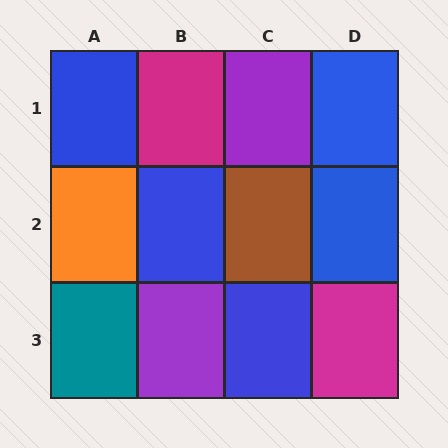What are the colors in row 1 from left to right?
Blue, magenta, purple, blue.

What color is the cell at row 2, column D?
Blue.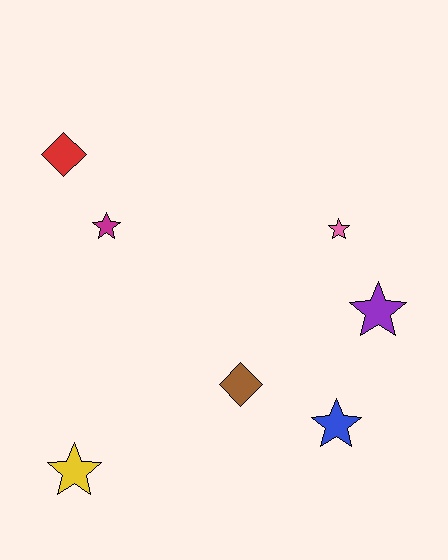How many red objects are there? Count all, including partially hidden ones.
There is 1 red object.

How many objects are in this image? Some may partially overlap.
There are 7 objects.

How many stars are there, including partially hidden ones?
There are 5 stars.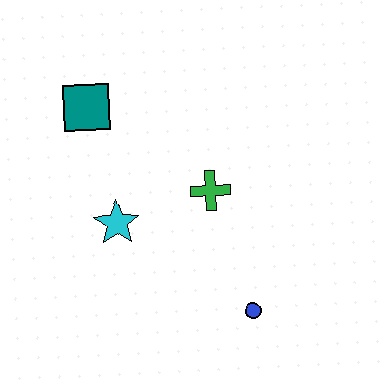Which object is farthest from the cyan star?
The blue circle is farthest from the cyan star.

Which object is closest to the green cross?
The cyan star is closest to the green cross.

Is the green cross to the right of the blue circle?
No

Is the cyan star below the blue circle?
No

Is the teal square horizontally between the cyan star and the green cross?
No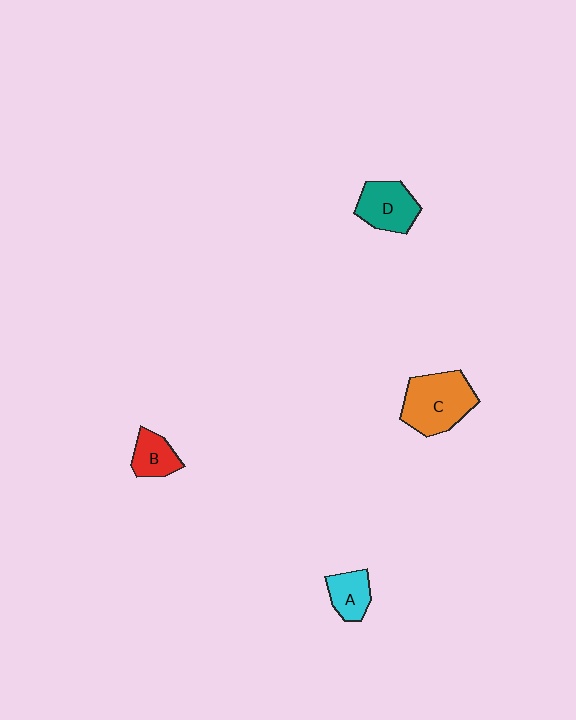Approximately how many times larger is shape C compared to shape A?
Approximately 2.0 times.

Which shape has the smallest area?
Shape B (red).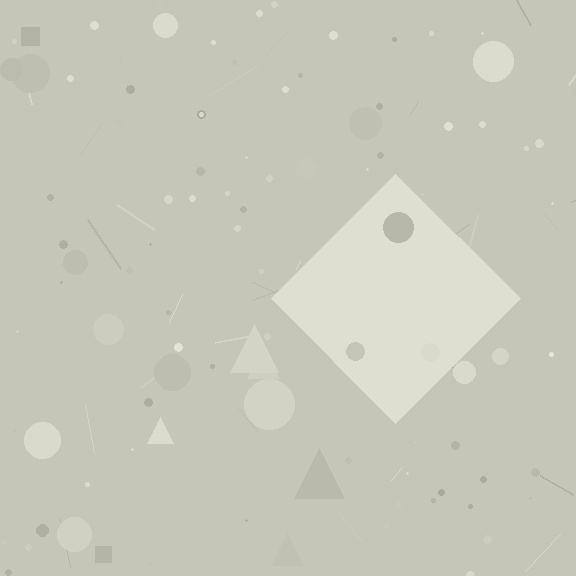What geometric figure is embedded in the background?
A diamond is embedded in the background.